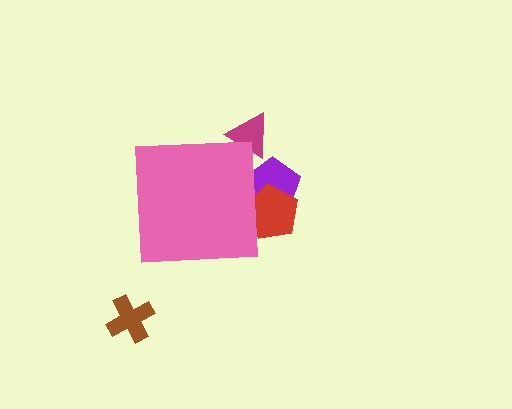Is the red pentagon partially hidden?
Yes, the red pentagon is partially hidden behind the pink square.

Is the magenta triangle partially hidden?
Yes, the magenta triangle is partially hidden behind the pink square.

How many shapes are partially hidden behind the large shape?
3 shapes are partially hidden.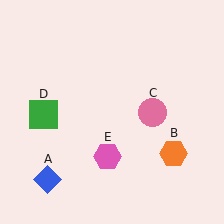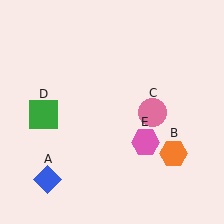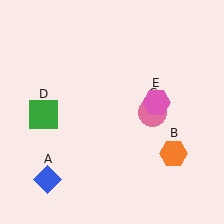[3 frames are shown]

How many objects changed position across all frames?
1 object changed position: pink hexagon (object E).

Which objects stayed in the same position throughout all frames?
Blue diamond (object A) and orange hexagon (object B) and pink circle (object C) and green square (object D) remained stationary.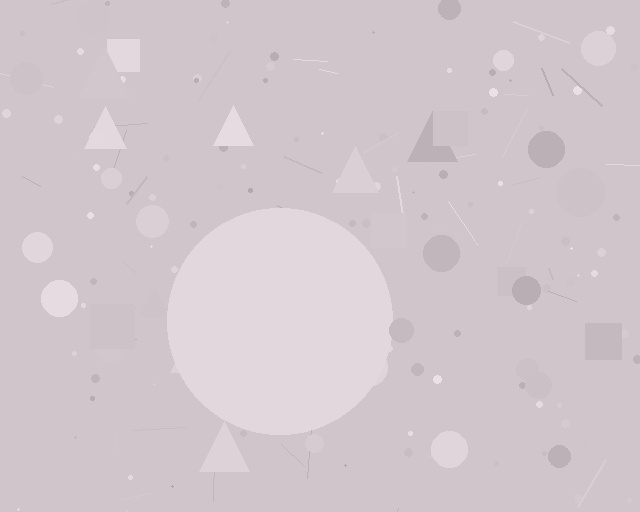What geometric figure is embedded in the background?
A circle is embedded in the background.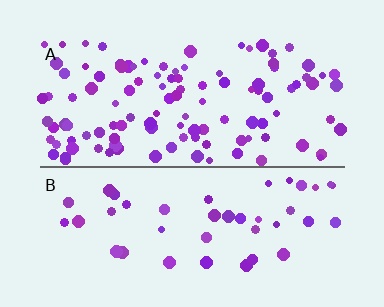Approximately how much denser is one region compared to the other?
Approximately 2.5× — region A over region B.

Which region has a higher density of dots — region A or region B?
A (the top).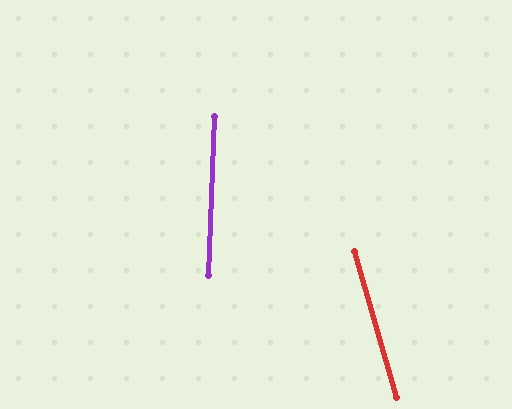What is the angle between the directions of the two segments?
Approximately 18 degrees.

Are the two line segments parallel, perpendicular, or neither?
Neither parallel nor perpendicular — they differ by about 18°.